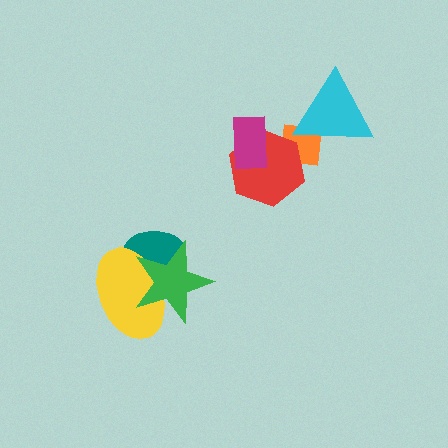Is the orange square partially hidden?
Yes, it is partially covered by another shape.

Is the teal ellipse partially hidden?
Yes, it is partially covered by another shape.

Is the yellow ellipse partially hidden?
Yes, it is partially covered by another shape.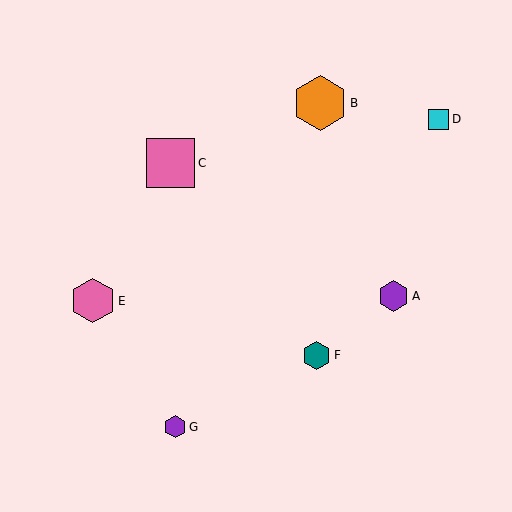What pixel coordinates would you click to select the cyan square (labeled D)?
Click at (439, 119) to select the cyan square D.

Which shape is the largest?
The orange hexagon (labeled B) is the largest.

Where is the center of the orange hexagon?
The center of the orange hexagon is at (320, 103).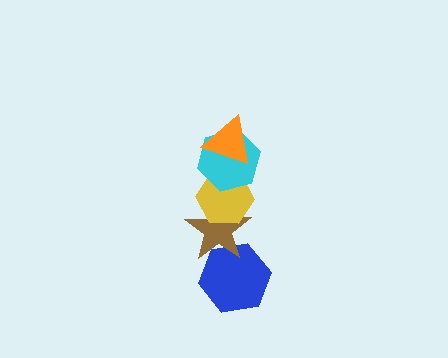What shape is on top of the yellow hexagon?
The cyan hexagon is on top of the yellow hexagon.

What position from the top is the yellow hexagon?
The yellow hexagon is 3rd from the top.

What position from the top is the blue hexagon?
The blue hexagon is 5th from the top.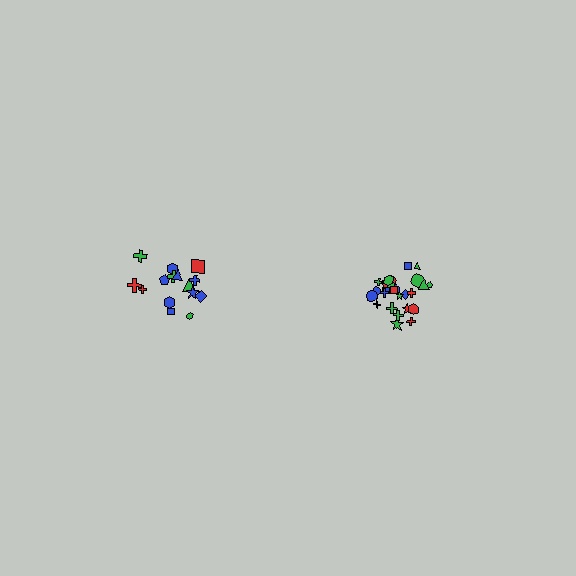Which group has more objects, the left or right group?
The right group.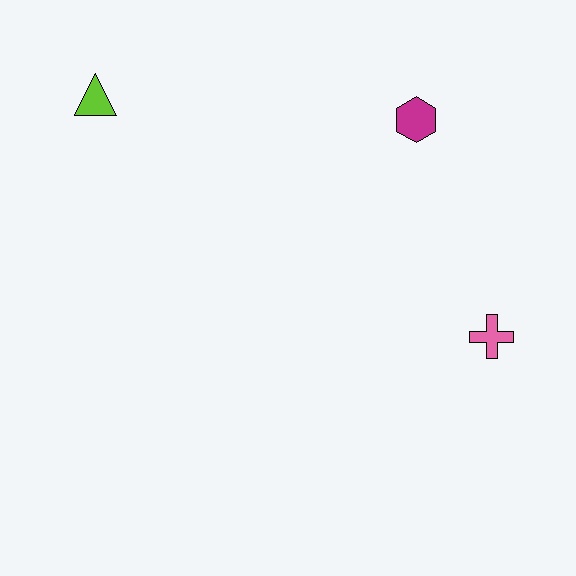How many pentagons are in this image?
There are no pentagons.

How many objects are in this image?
There are 3 objects.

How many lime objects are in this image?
There is 1 lime object.